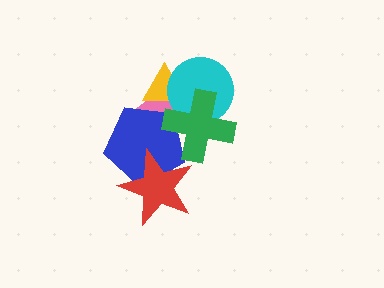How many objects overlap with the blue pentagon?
4 objects overlap with the blue pentagon.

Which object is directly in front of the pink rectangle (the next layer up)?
The yellow triangle is directly in front of the pink rectangle.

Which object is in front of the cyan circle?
The green cross is in front of the cyan circle.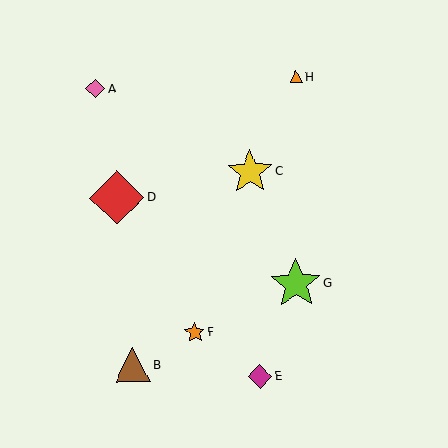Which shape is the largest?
The red diamond (labeled D) is the largest.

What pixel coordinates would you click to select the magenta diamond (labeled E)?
Click at (260, 377) to select the magenta diamond E.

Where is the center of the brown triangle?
The center of the brown triangle is at (133, 365).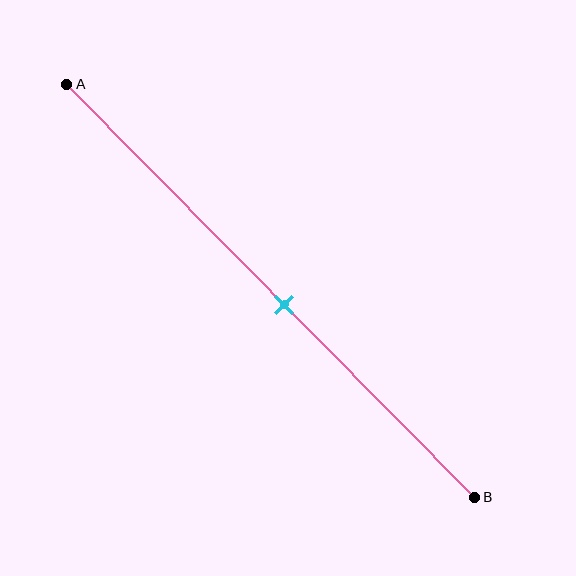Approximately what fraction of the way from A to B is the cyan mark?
The cyan mark is approximately 55% of the way from A to B.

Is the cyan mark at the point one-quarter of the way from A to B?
No, the mark is at about 55% from A, not at the 25% one-quarter point.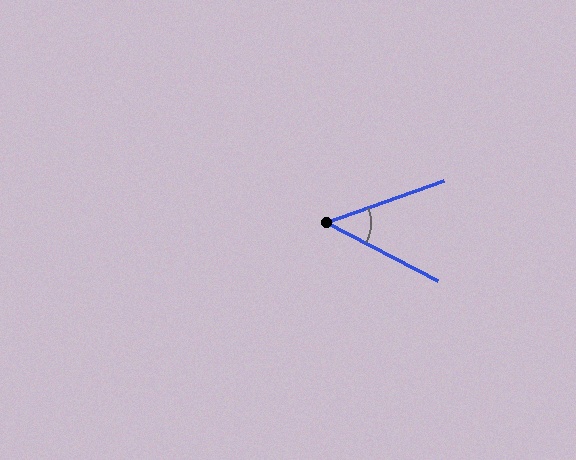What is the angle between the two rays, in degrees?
Approximately 47 degrees.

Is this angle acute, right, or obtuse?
It is acute.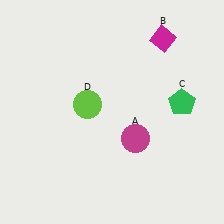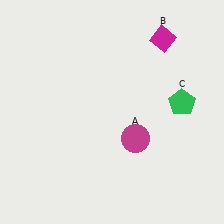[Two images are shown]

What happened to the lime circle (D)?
The lime circle (D) was removed in Image 2. It was in the top-left area of Image 1.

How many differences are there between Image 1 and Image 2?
There is 1 difference between the two images.